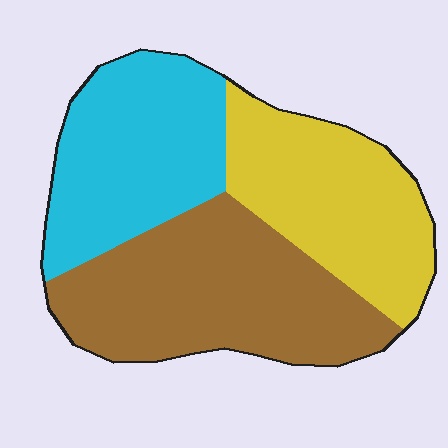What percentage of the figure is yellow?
Yellow takes up between a sixth and a third of the figure.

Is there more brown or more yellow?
Brown.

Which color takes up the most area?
Brown, at roughly 40%.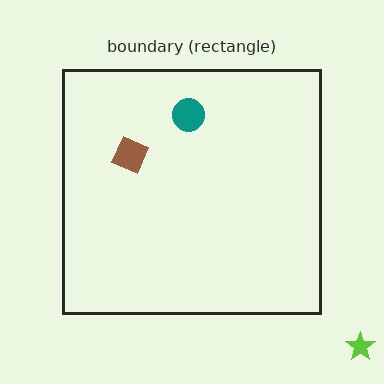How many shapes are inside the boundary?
2 inside, 1 outside.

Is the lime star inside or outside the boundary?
Outside.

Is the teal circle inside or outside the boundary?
Inside.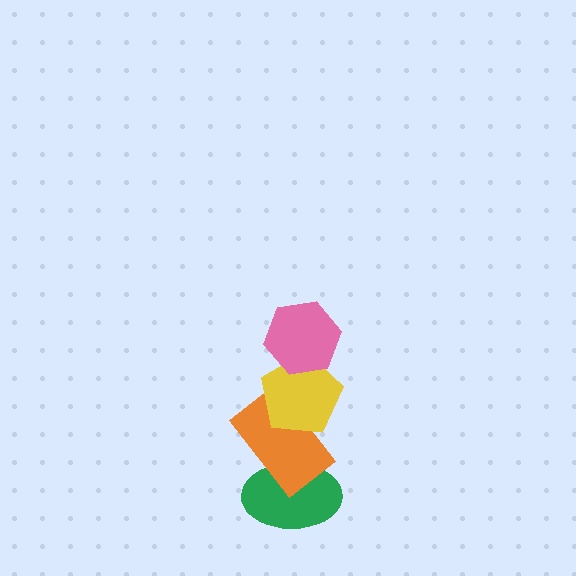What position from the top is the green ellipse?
The green ellipse is 4th from the top.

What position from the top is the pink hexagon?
The pink hexagon is 1st from the top.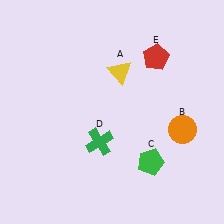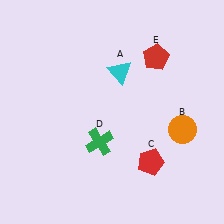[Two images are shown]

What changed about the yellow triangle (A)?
In Image 1, A is yellow. In Image 2, it changed to cyan.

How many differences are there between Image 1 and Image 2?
There are 2 differences between the two images.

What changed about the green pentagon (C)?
In Image 1, C is green. In Image 2, it changed to red.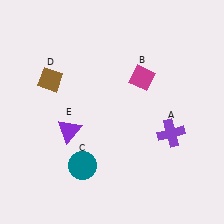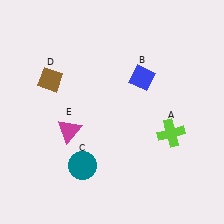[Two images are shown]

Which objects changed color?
A changed from purple to lime. B changed from magenta to blue. E changed from purple to magenta.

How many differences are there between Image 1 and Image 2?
There are 3 differences between the two images.